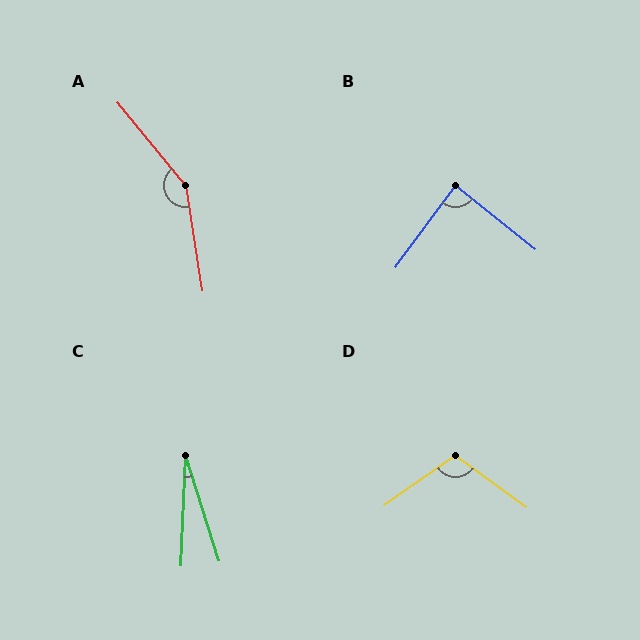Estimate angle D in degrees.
Approximately 109 degrees.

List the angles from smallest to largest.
C (20°), B (88°), D (109°), A (150°).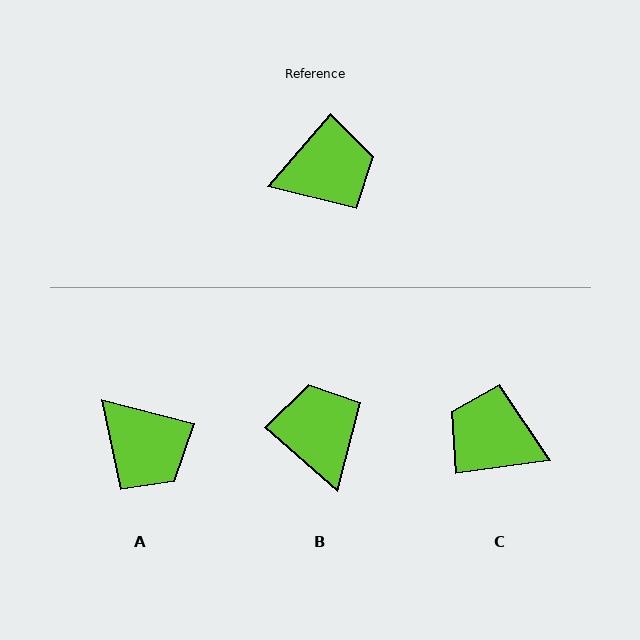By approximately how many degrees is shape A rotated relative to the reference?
Approximately 64 degrees clockwise.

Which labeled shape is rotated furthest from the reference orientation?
C, about 138 degrees away.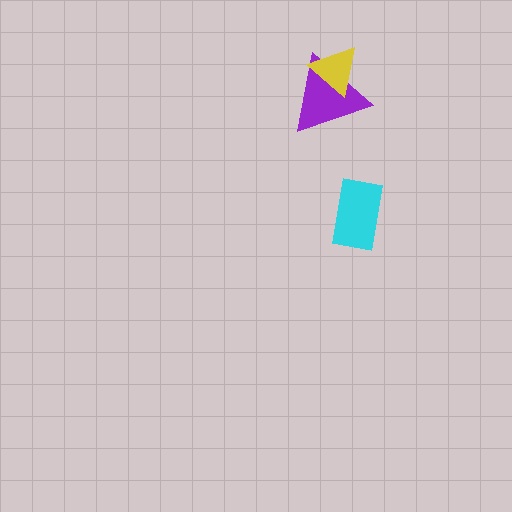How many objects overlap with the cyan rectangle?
0 objects overlap with the cyan rectangle.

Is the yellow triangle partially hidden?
No, no other shape covers it.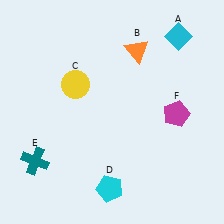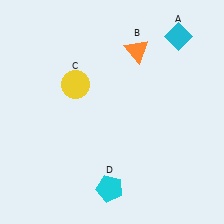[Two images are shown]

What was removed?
The magenta pentagon (F), the teal cross (E) were removed in Image 2.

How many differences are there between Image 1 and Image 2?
There are 2 differences between the two images.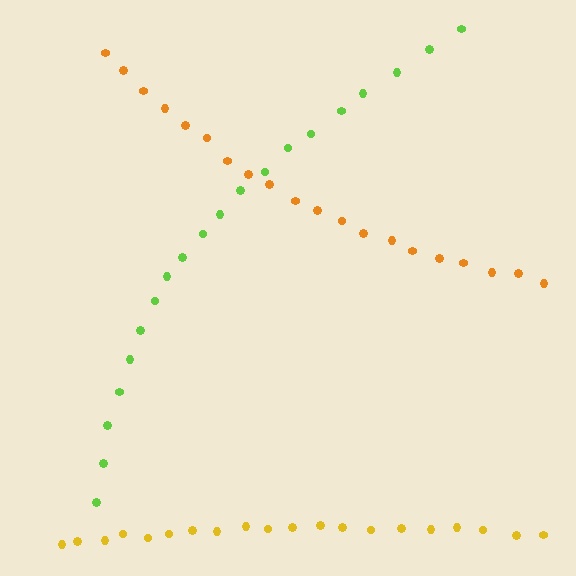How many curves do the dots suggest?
There are 3 distinct paths.